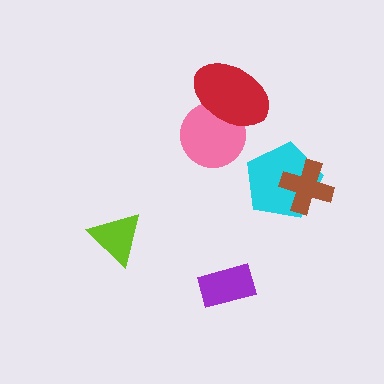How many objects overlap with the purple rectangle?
0 objects overlap with the purple rectangle.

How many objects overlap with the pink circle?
1 object overlaps with the pink circle.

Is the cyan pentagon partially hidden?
Yes, it is partially covered by another shape.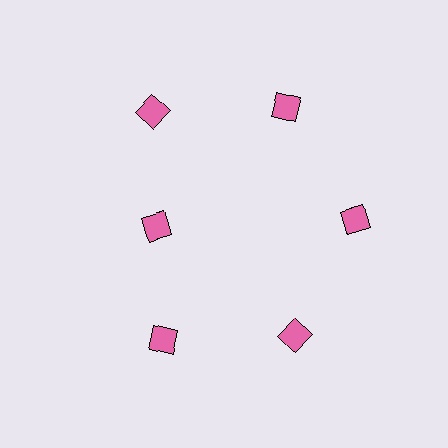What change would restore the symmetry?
The symmetry would be restored by moving it outward, back onto the ring so that all 6 diamonds sit at equal angles and equal distance from the center.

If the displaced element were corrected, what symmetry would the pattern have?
It would have 6-fold rotational symmetry — the pattern would map onto itself every 60 degrees.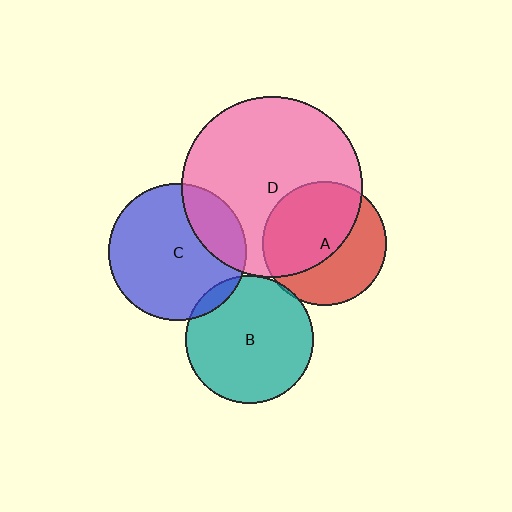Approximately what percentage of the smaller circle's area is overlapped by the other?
Approximately 5%.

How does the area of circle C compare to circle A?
Approximately 1.2 times.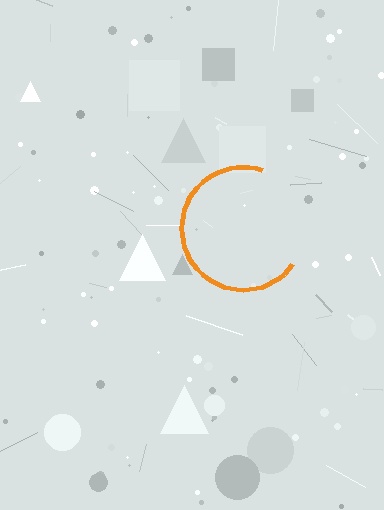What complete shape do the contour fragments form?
The contour fragments form a circle.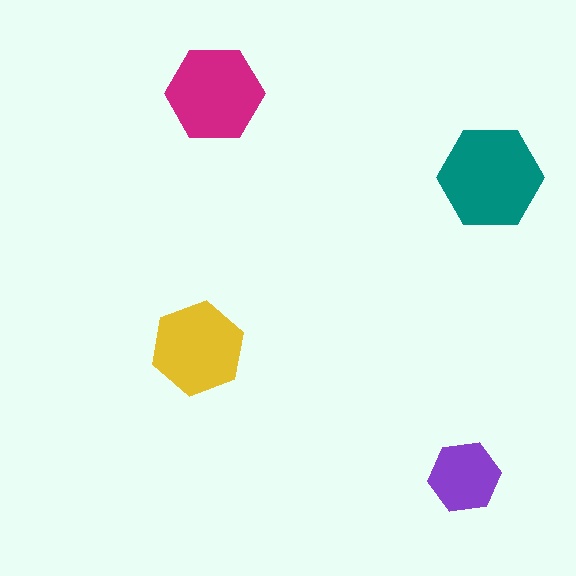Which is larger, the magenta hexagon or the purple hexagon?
The magenta one.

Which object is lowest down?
The purple hexagon is bottommost.